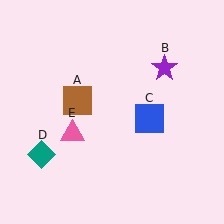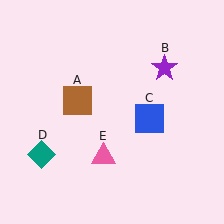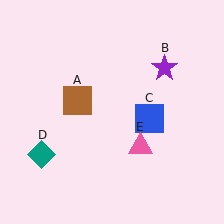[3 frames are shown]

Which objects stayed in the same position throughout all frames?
Brown square (object A) and purple star (object B) and blue square (object C) and teal diamond (object D) remained stationary.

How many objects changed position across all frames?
1 object changed position: pink triangle (object E).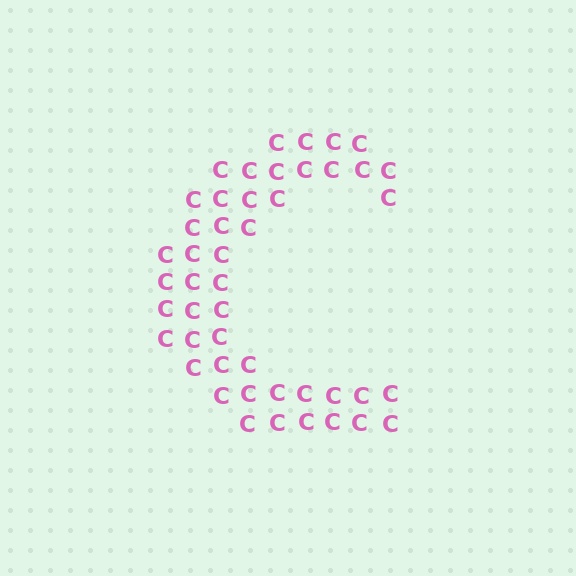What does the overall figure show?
The overall figure shows the letter C.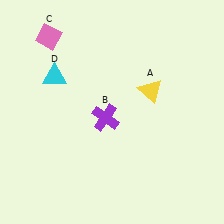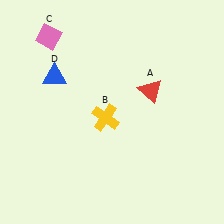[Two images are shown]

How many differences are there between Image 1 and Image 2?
There are 3 differences between the two images.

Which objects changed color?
A changed from yellow to red. B changed from purple to yellow. D changed from cyan to blue.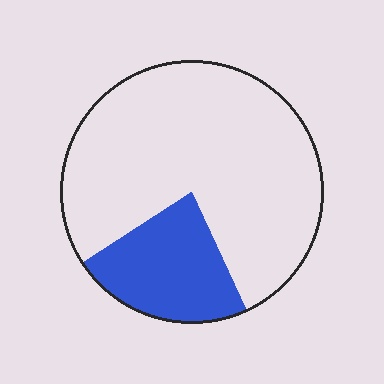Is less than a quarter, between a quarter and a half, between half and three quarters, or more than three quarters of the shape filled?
Less than a quarter.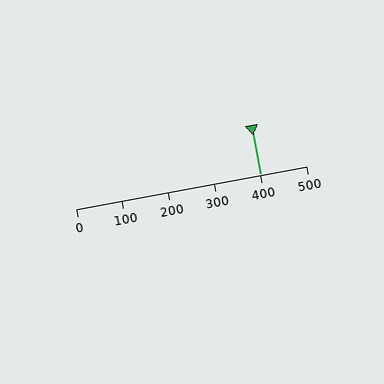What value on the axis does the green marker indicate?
The marker indicates approximately 400.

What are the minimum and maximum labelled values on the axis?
The axis runs from 0 to 500.